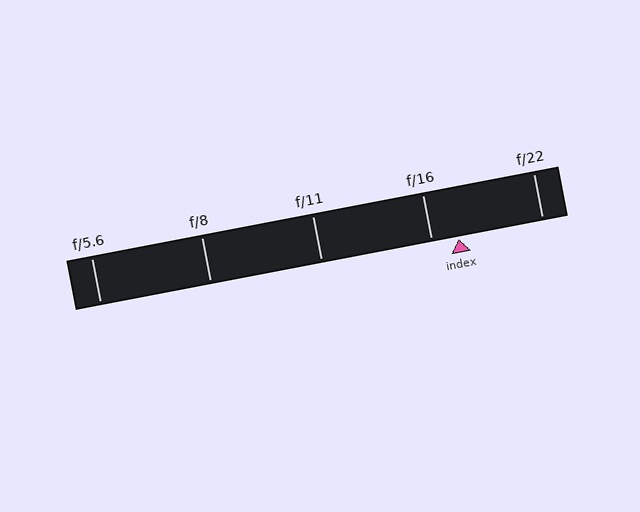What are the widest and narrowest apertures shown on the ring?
The widest aperture shown is f/5.6 and the narrowest is f/22.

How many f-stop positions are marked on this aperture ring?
There are 5 f-stop positions marked.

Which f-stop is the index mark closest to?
The index mark is closest to f/16.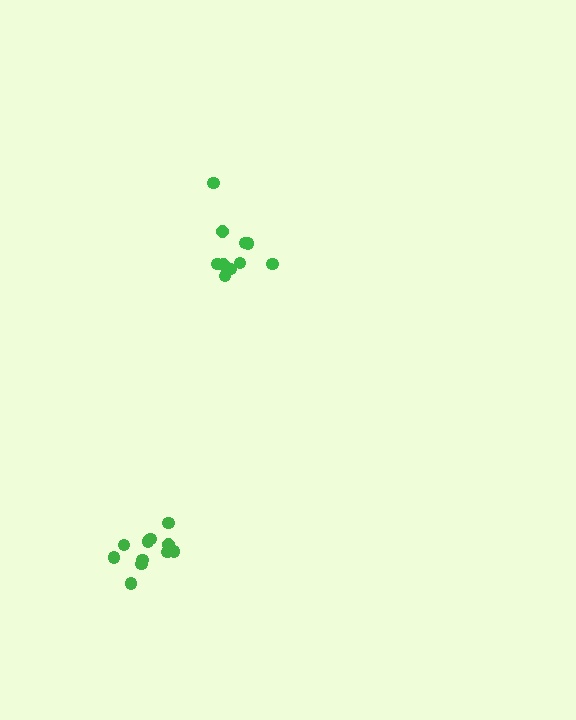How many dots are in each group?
Group 1: 11 dots, Group 2: 10 dots (21 total).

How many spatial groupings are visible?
There are 2 spatial groupings.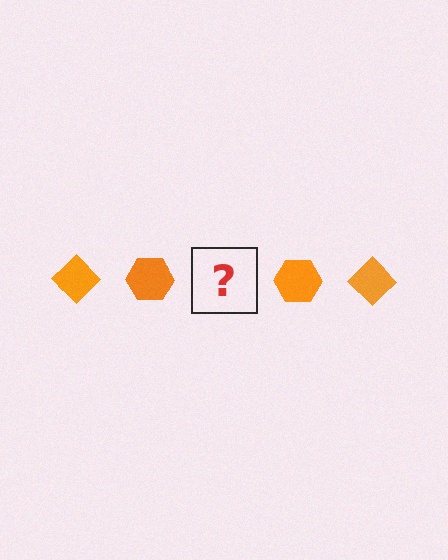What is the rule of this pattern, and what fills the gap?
The rule is that the pattern cycles through diamond, hexagon shapes in orange. The gap should be filled with an orange diamond.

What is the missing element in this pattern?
The missing element is an orange diamond.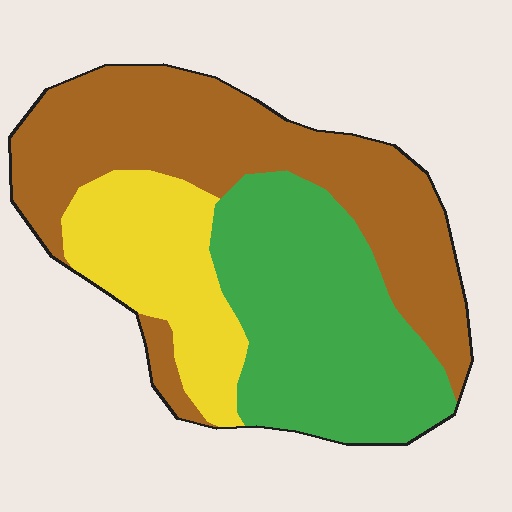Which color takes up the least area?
Yellow, at roughly 20%.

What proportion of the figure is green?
Green takes up about three eighths (3/8) of the figure.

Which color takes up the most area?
Brown, at roughly 45%.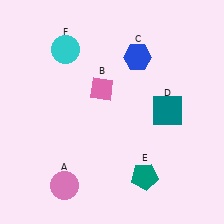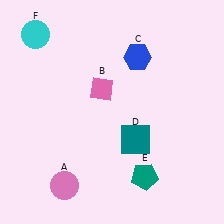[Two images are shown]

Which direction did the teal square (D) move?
The teal square (D) moved left.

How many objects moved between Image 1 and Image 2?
2 objects moved between the two images.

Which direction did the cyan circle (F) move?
The cyan circle (F) moved left.